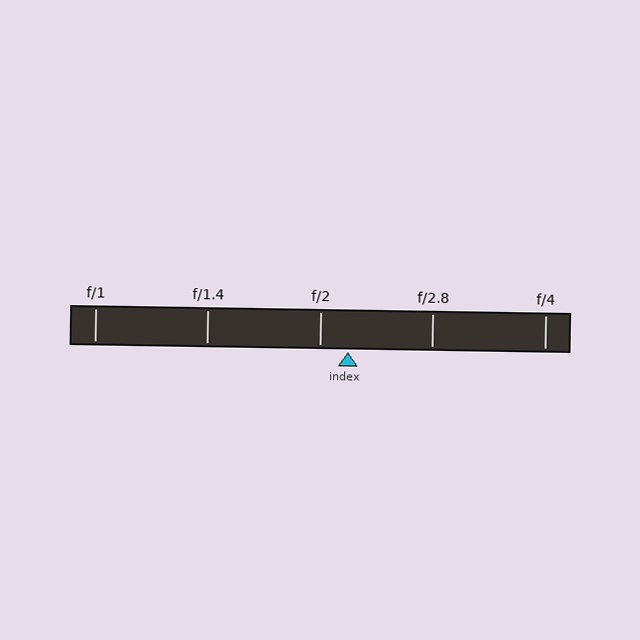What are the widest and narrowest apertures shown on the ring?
The widest aperture shown is f/1 and the narrowest is f/4.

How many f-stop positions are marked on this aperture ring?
There are 5 f-stop positions marked.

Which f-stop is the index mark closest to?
The index mark is closest to f/2.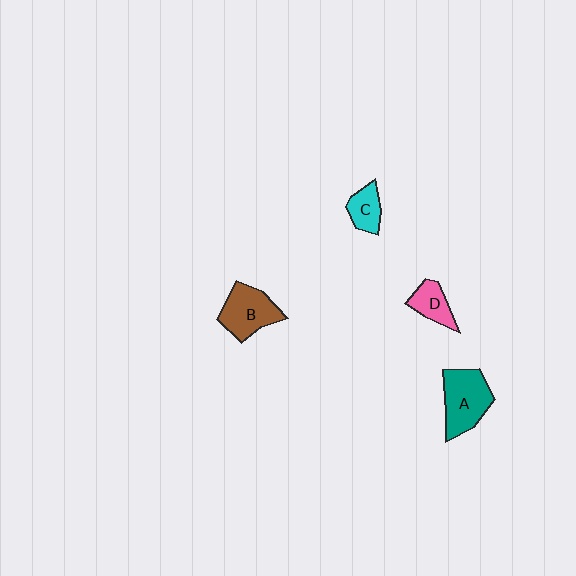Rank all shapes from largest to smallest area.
From largest to smallest: A (teal), B (brown), D (pink), C (cyan).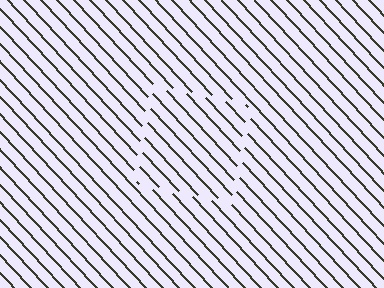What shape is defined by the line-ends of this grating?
An illusory square. The interior of the shape contains the same grating, shifted by half a period — the contour is defined by the phase discontinuity where line-ends from the inner and outer gratings abut.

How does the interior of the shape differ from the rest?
The interior of the shape contains the same grating, shifted by half a period — the contour is defined by the phase discontinuity where line-ends from the inner and outer gratings abut.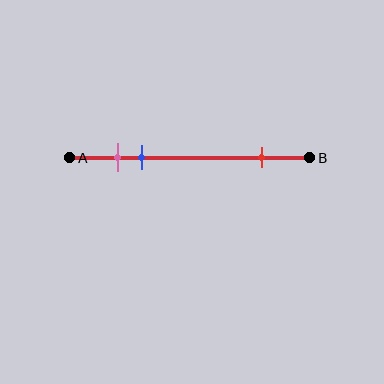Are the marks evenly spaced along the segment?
No, the marks are not evenly spaced.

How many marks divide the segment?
There are 3 marks dividing the segment.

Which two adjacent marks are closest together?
The pink and blue marks are the closest adjacent pair.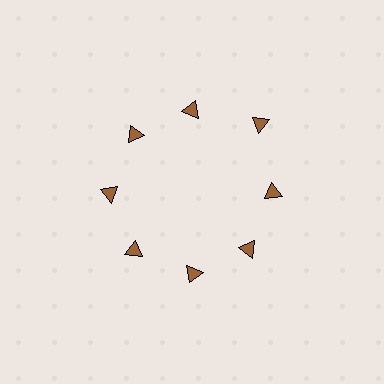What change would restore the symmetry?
The symmetry would be restored by moving it inward, back onto the ring so that all 8 triangles sit at equal angles and equal distance from the center.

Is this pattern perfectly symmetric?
No. The 8 brown triangles are arranged in a ring, but one element near the 2 o'clock position is pushed outward from the center, breaking the 8-fold rotational symmetry.